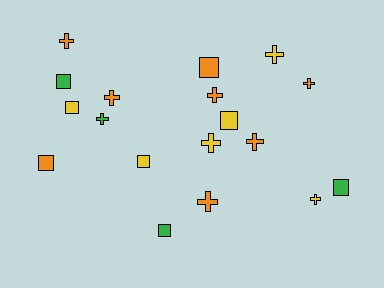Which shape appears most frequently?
Cross, with 10 objects.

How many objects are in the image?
There are 18 objects.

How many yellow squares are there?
There are 3 yellow squares.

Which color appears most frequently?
Orange, with 8 objects.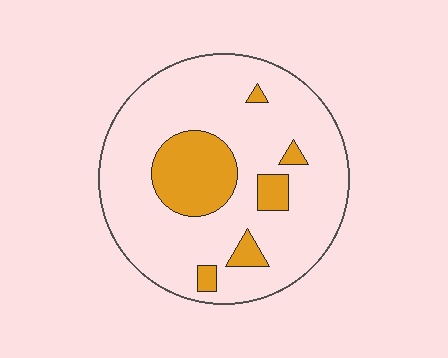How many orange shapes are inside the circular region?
6.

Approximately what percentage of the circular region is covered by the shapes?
Approximately 20%.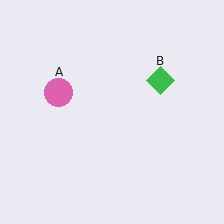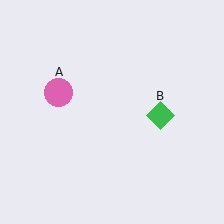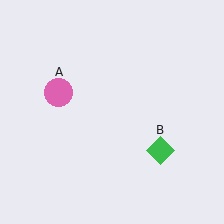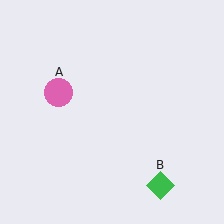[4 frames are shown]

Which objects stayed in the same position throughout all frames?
Pink circle (object A) remained stationary.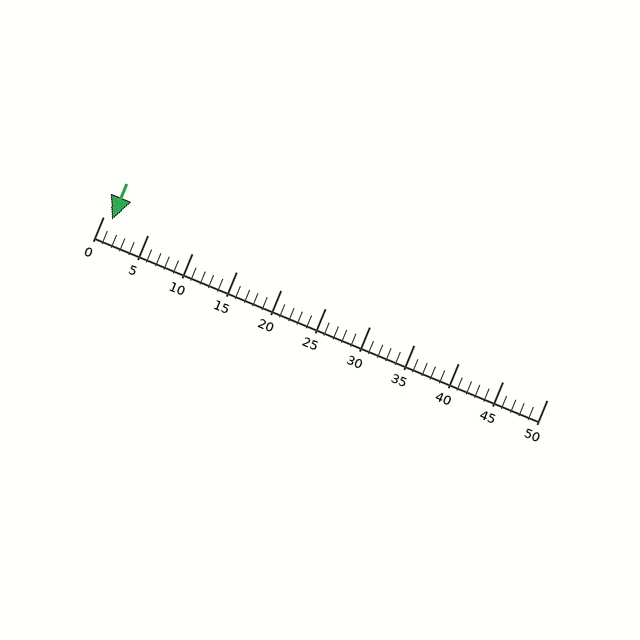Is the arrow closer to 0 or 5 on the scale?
The arrow is closer to 0.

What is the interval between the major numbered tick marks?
The major tick marks are spaced 5 units apart.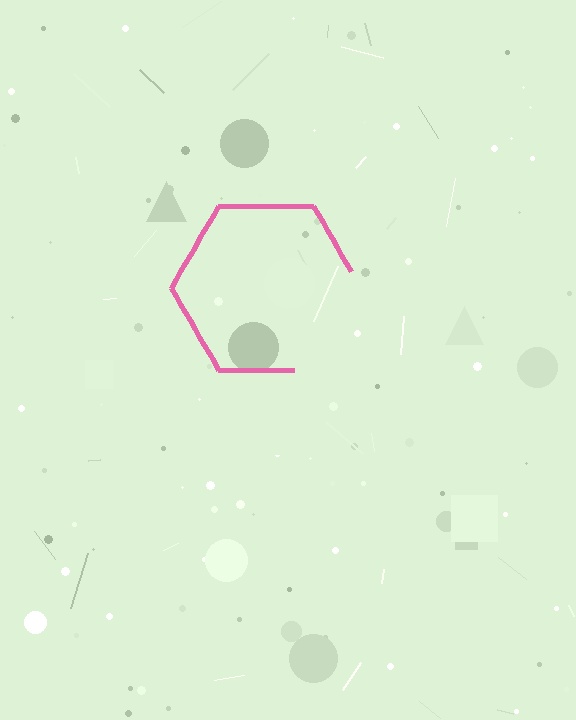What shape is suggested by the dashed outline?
The dashed outline suggests a hexagon.